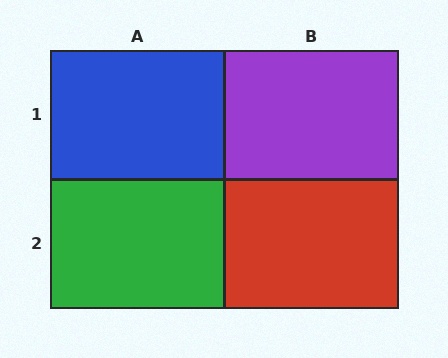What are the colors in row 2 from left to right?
Green, red.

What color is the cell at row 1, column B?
Purple.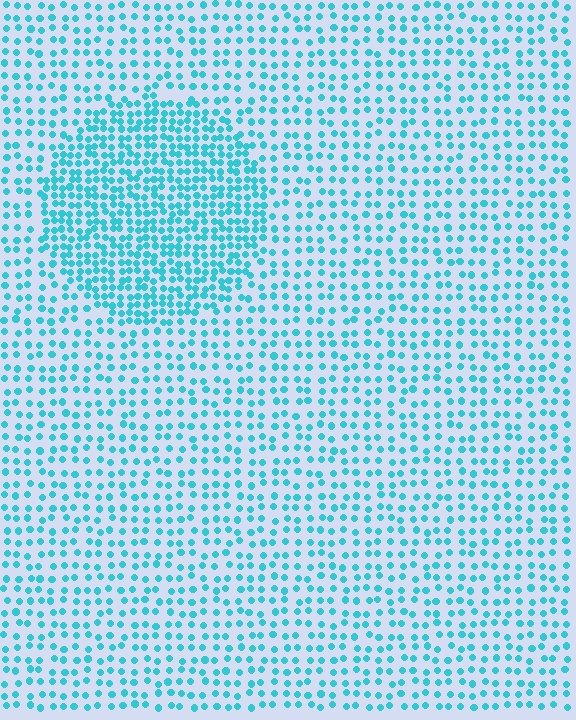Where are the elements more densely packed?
The elements are more densely packed inside the circle boundary.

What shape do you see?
I see a circle.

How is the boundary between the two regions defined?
The boundary is defined by a change in element density (approximately 2.0x ratio). All elements are the same color, size, and shape.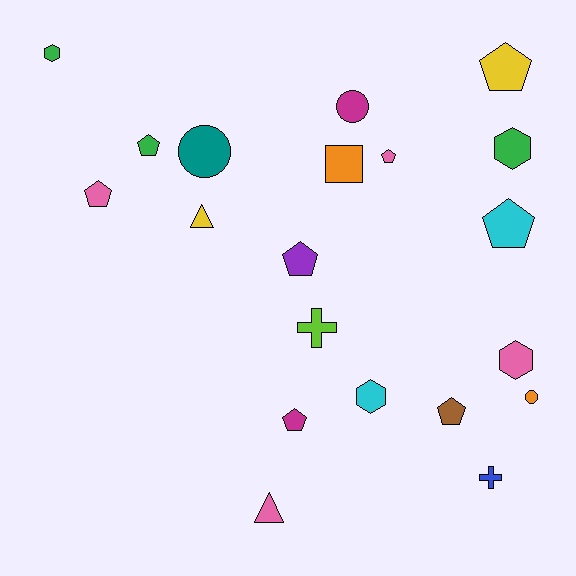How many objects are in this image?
There are 20 objects.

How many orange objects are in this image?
There are 2 orange objects.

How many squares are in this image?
There is 1 square.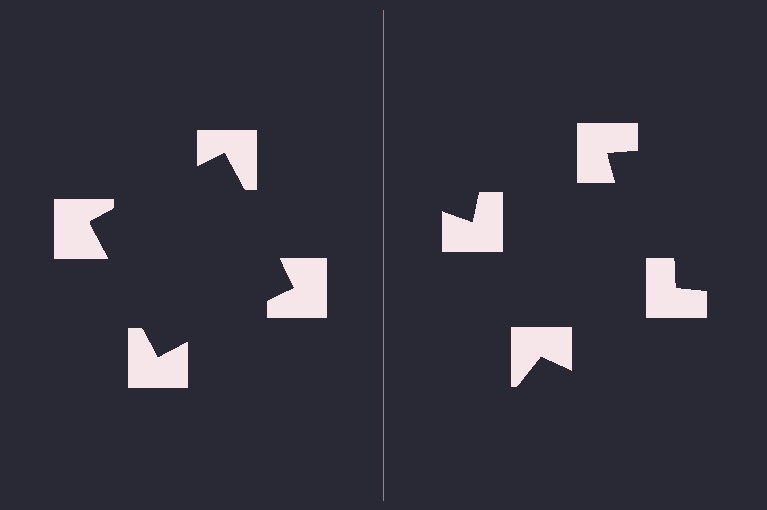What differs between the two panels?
The notched squares are positioned identically on both sides; only the wedge orientations differ. On the left they align to a square; on the right they are misaligned.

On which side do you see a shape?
An illusory square appears on the left side. On the right side the wedge cuts are rotated, so no coherent shape forms.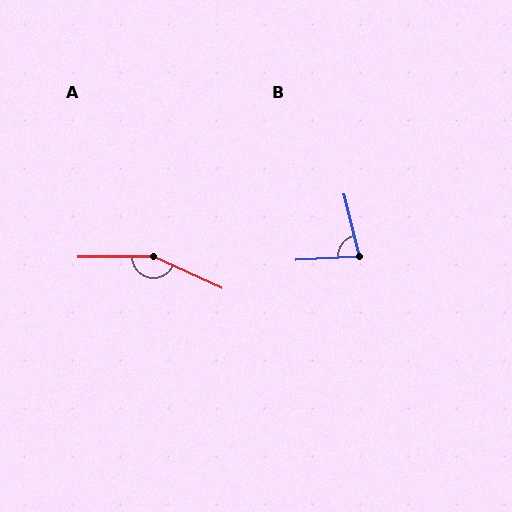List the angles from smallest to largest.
B (79°), A (155°).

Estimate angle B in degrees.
Approximately 79 degrees.